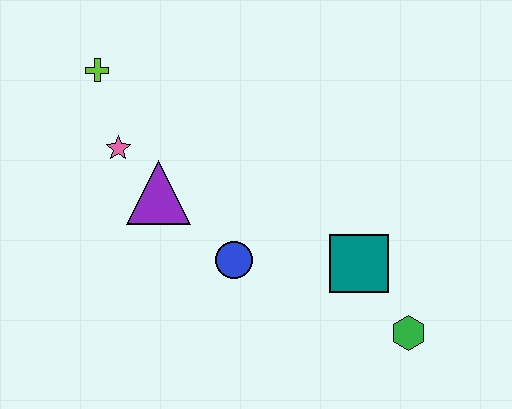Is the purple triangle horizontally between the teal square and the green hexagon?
No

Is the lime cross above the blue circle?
Yes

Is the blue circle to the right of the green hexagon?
No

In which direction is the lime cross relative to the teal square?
The lime cross is to the left of the teal square.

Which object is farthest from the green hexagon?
The lime cross is farthest from the green hexagon.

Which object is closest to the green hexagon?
The teal square is closest to the green hexagon.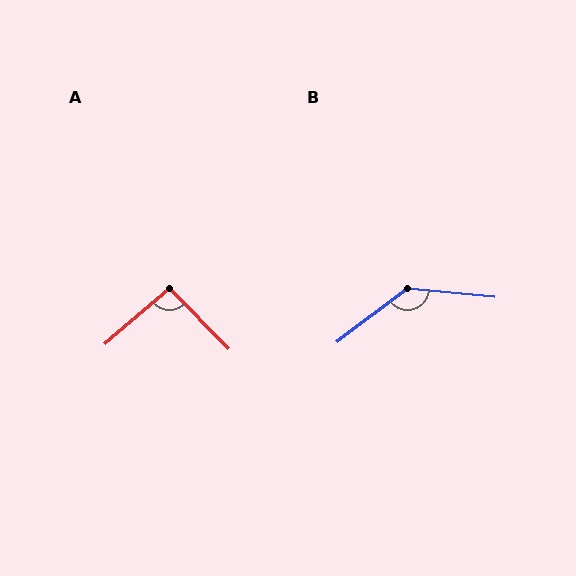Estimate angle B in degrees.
Approximately 137 degrees.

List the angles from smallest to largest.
A (93°), B (137°).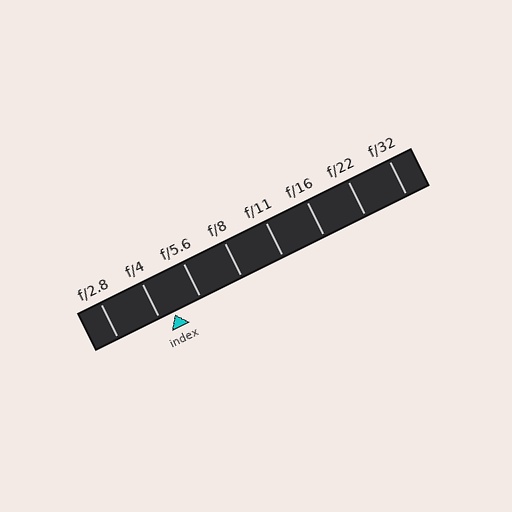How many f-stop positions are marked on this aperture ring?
There are 8 f-stop positions marked.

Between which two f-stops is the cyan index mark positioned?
The index mark is between f/4 and f/5.6.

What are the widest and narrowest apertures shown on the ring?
The widest aperture shown is f/2.8 and the narrowest is f/32.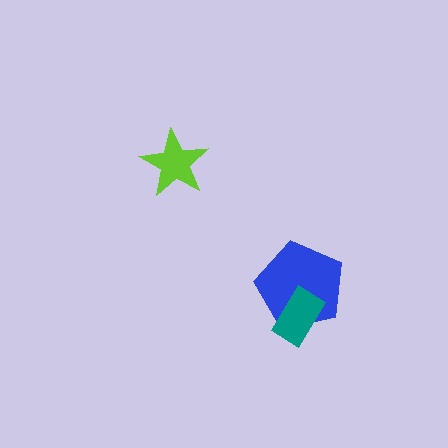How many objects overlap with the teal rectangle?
1 object overlaps with the teal rectangle.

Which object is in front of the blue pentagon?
The teal rectangle is in front of the blue pentagon.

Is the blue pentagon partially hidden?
Yes, it is partially covered by another shape.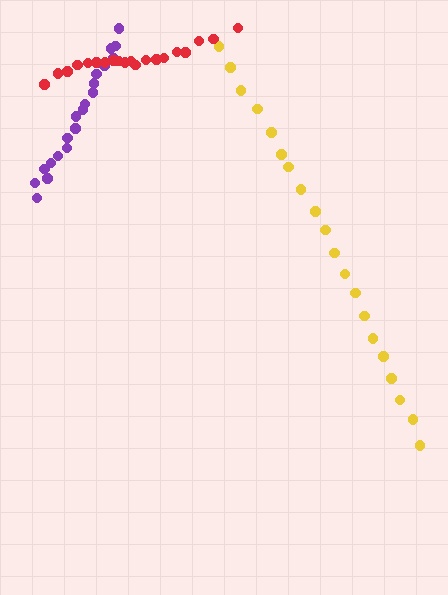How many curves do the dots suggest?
There are 3 distinct paths.